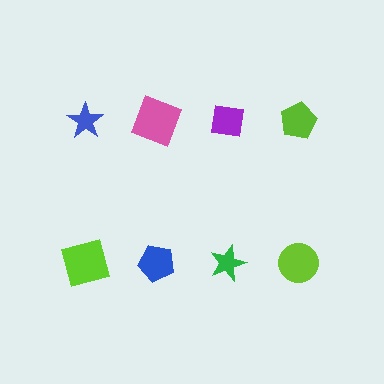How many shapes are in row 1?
4 shapes.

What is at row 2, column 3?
A green star.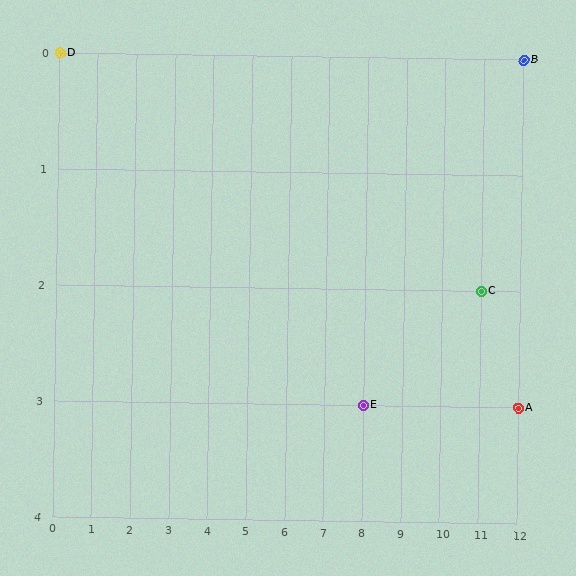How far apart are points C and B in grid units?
Points C and B are 1 column and 2 rows apart (about 2.2 grid units diagonally).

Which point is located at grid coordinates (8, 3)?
Point E is at (8, 3).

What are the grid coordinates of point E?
Point E is at grid coordinates (8, 3).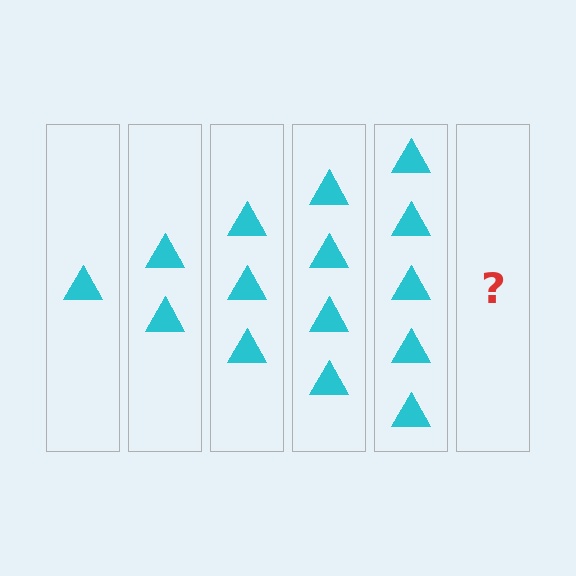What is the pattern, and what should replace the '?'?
The pattern is that each step adds one more triangle. The '?' should be 6 triangles.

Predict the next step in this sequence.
The next step is 6 triangles.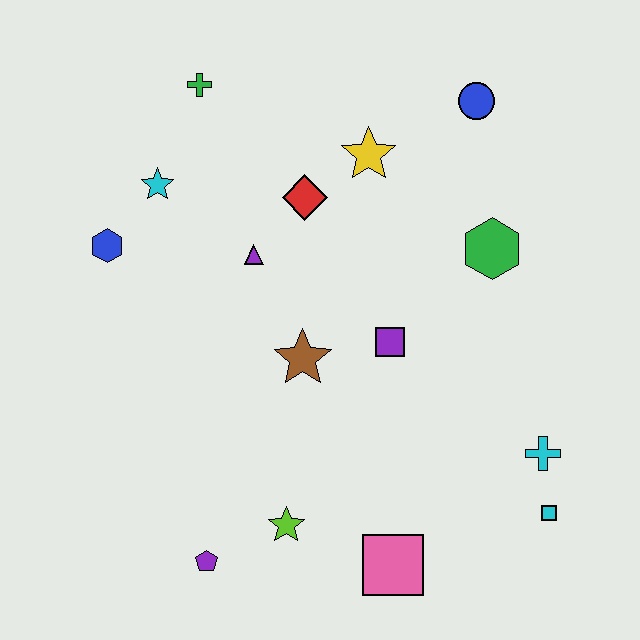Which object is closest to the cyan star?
The blue hexagon is closest to the cyan star.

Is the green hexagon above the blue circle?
No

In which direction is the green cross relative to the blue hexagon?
The green cross is above the blue hexagon.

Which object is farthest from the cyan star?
The cyan square is farthest from the cyan star.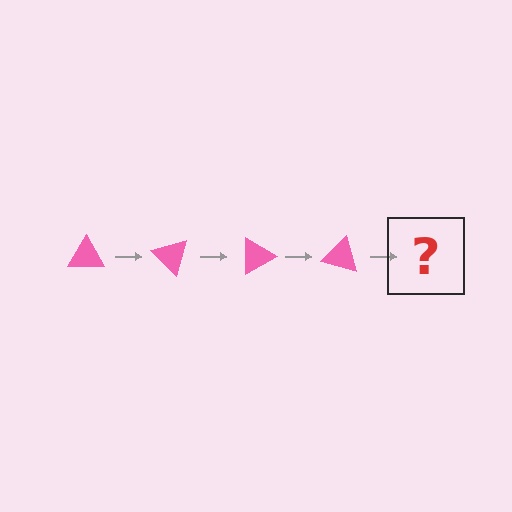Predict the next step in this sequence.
The next step is a pink triangle rotated 180 degrees.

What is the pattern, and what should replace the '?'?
The pattern is that the triangle rotates 45 degrees each step. The '?' should be a pink triangle rotated 180 degrees.